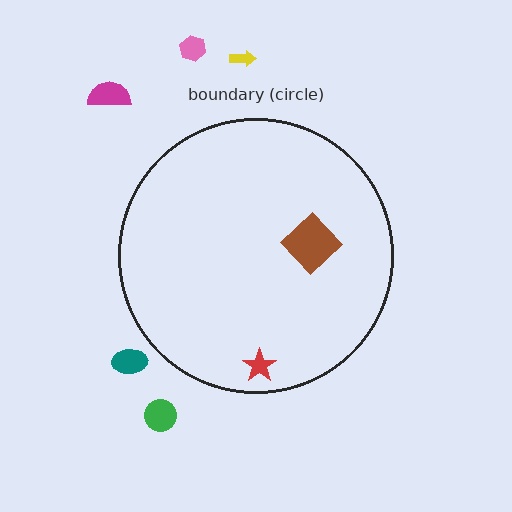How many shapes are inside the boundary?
2 inside, 5 outside.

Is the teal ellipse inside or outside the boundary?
Outside.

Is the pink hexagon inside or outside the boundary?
Outside.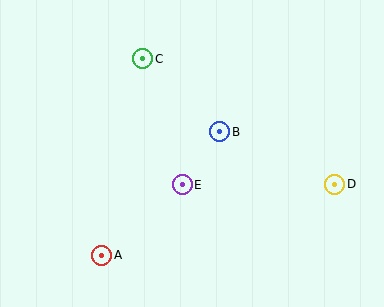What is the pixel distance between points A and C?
The distance between A and C is 201 pixels.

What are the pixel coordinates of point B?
Point B is at (220, 132).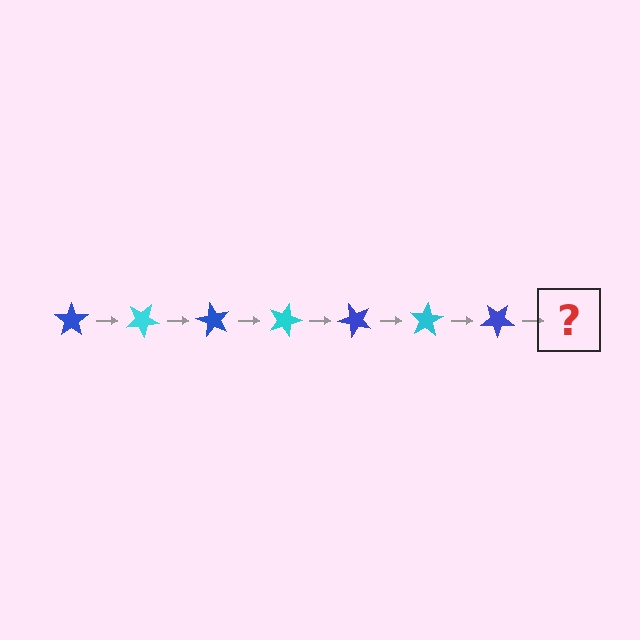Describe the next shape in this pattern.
It should be a cyan star, rotated 210 degrees from the start.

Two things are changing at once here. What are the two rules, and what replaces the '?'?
The two rules are that it rotates 30 degrees each step and the color cycles through blue and cyan. The '?' should be a cyan star, rotated 210 degrees from the start.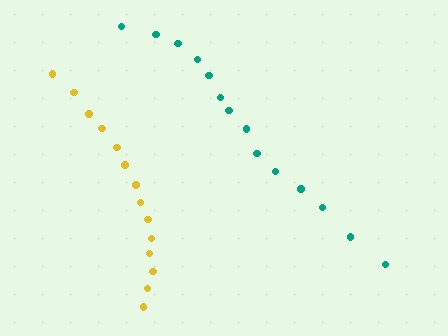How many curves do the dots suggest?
There are 2 distinct paths.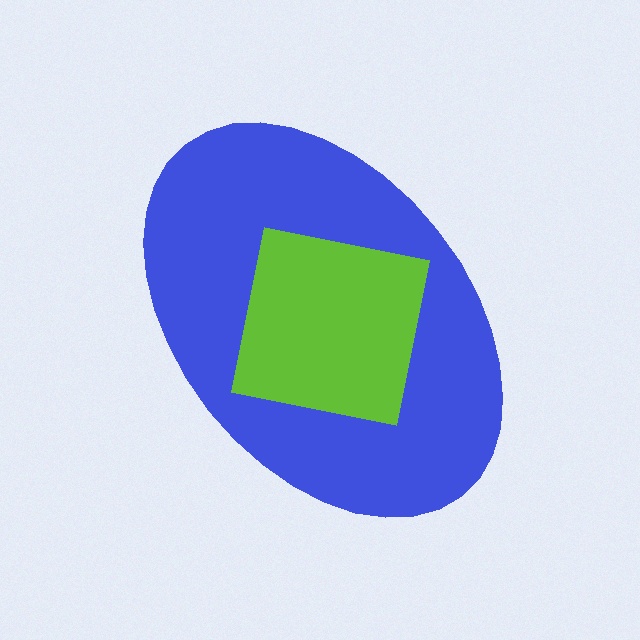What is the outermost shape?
The blue ellipse.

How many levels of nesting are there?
2.